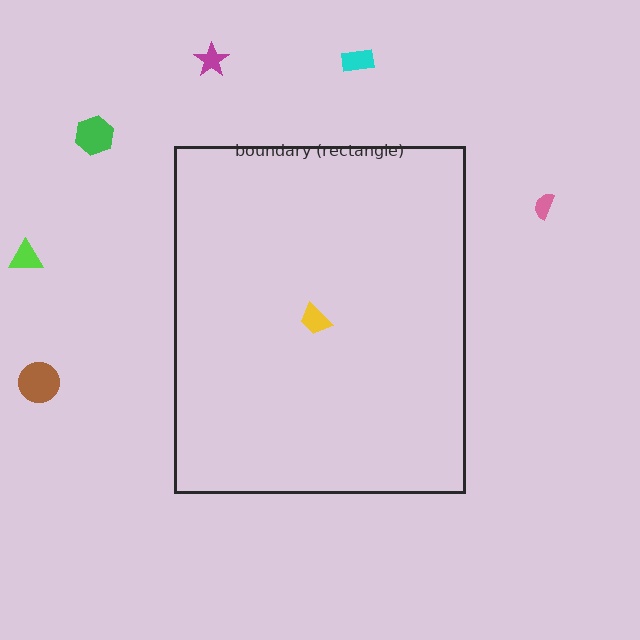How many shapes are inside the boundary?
1 inside, 6 outside.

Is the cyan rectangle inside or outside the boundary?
Outside.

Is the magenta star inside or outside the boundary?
Outside.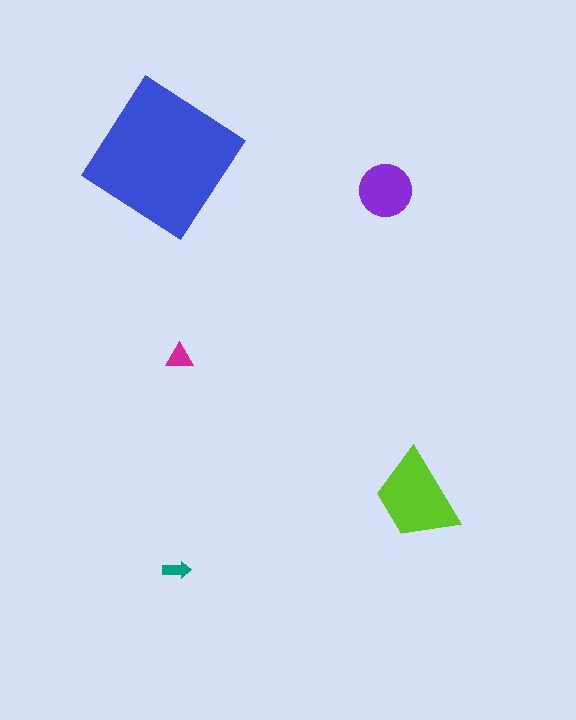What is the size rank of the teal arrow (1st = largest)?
5th.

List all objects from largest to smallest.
The blue diamond, the lime trapezoid, the purple circle, the magenta triangle, the teal arrow.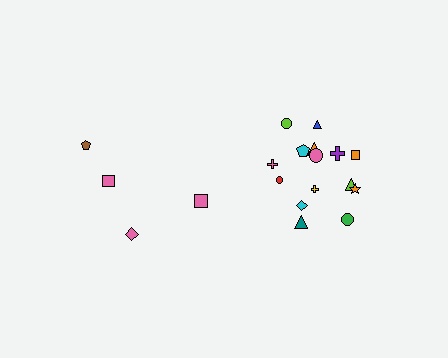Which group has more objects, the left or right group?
The right group.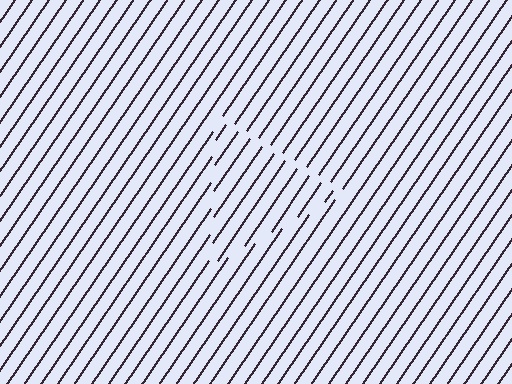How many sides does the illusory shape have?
3 sides — the line-ends trace a triangle.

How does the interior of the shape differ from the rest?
The interior of the shape contains the same grating, shifted by half a period — the contour is defined by the phase discontinuity where line-ends from the inner and outer gratings abut.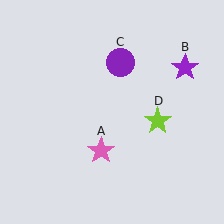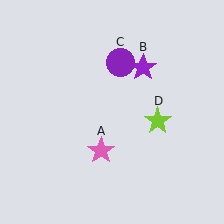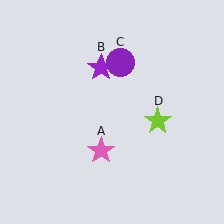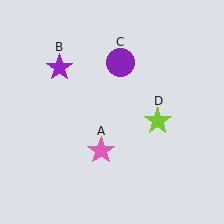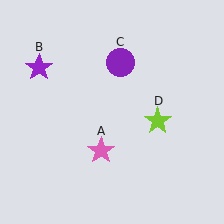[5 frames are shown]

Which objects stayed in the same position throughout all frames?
Pink star (object A) and purple circle (object C) and lime star (object D) remained stationary.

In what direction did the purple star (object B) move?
The purple star (object B) moved left.